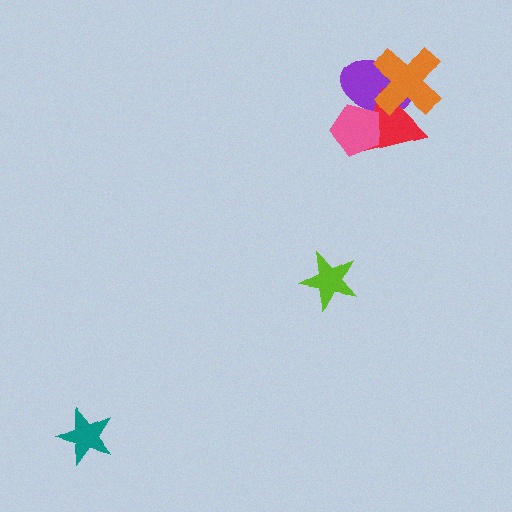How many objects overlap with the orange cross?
2 objects overlap with the orange cross.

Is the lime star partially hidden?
No, no other shape covers it.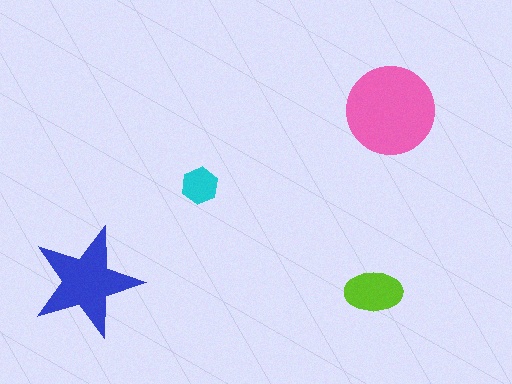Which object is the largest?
The pink circle.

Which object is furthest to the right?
The pink circle is rightmost.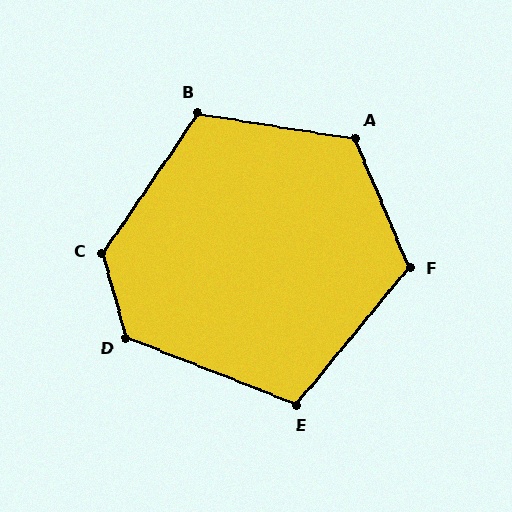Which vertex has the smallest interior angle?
E, at approximately 108 degrees.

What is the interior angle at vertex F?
Approximately 118 degrees (obtuse).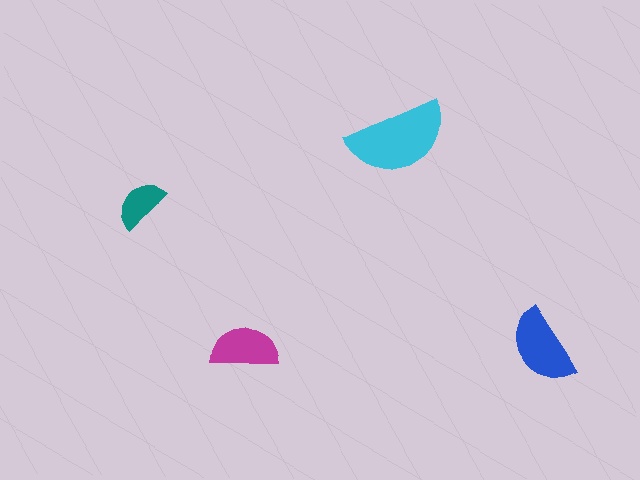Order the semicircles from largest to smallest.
the cyan one, the blue one, the magenta one, the teal one.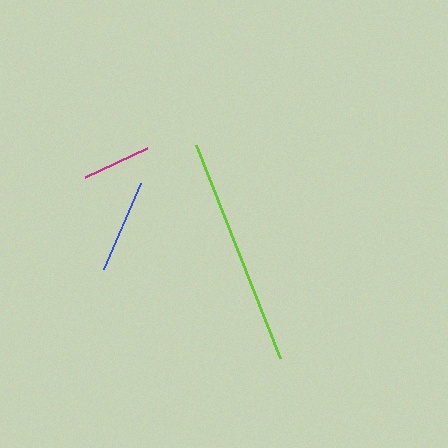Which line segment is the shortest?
The magenta line is the shortest at approximately 69 pixels.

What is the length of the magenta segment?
The magenta segment is approximately 69 pixels long.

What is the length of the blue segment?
The blue segment is approximately 94 pixels long.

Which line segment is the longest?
The lime line is the longest at approximately 229 pixels.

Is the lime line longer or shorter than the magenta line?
The lime line is longer than the magenta line.